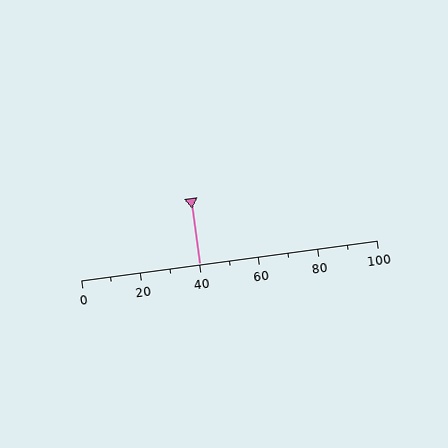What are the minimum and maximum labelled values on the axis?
The axis runs from 0 to 100.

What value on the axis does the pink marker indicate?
The marker indicates approximately 40.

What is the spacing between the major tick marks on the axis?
The major ticks are spaced 20 apart.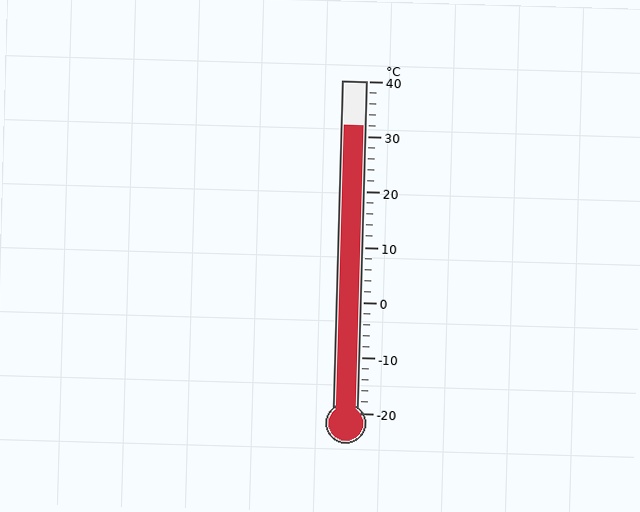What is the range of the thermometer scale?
The thermometer scale ranges from -20°C to 40°C.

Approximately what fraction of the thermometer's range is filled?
The thermometer is filled to approximately 85% of its range.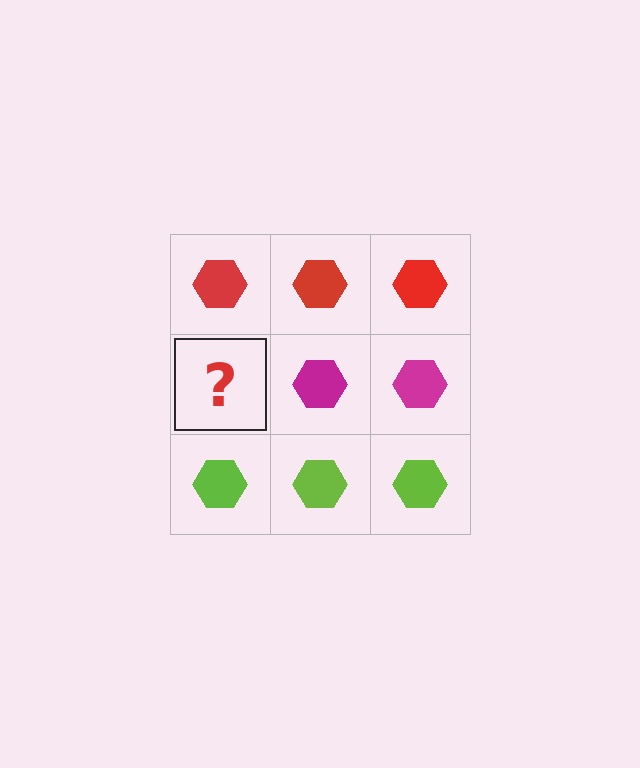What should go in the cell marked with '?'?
The missing cell should contain a magenta hexagon.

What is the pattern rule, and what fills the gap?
The rule is that each row has a consistent color. The gap should be filled with a magenta hexagon.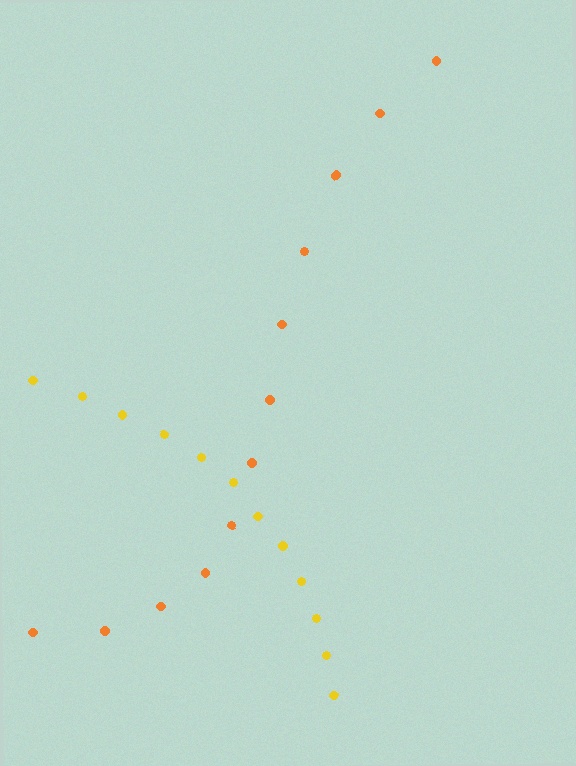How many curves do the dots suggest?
There are 2 distinct paths.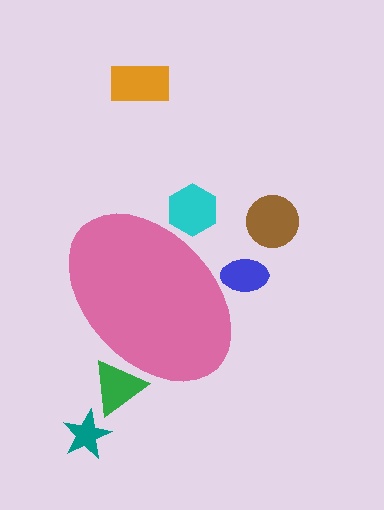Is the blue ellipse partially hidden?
Yes, the blue ellipse is partially hidden behind the pink ellipse.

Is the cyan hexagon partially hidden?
Yes, the cyan hexagon is partially hidden behind the pink ellipse.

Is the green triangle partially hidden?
Yes, the green triangle is partially hidden behind the pink ellipse.